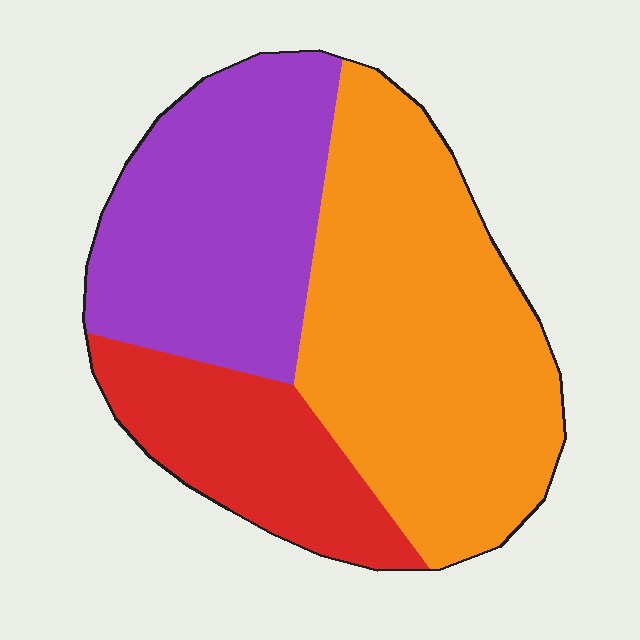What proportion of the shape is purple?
Purple takes up between a quarter and a half of the shape.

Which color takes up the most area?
Orange, at roughly 45%.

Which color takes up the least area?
Red, at roughly 20%.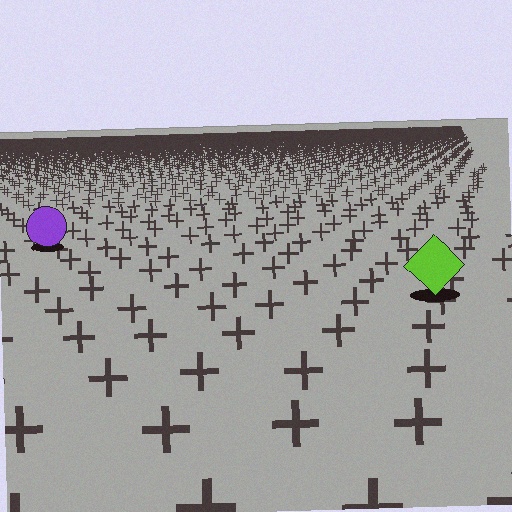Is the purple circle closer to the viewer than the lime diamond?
No. The lime diamond is closer — you can tell from the texture gradient: the ground texture is coarser near it.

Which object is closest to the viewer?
The lime diamond is closest. The texture marks near it are larger and more spread out.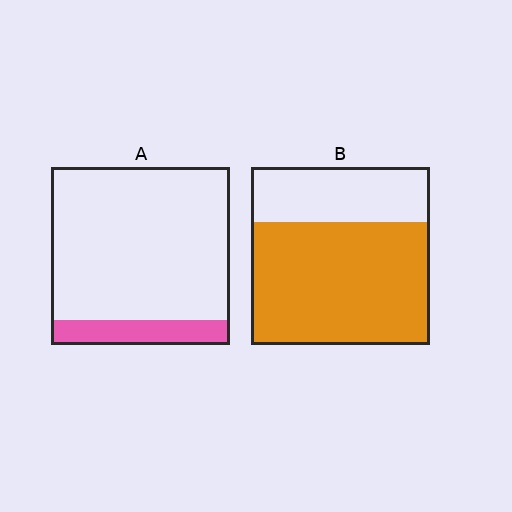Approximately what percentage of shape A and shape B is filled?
A is approximately 15% and B is approximately 70%.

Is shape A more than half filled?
No.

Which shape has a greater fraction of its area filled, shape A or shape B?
Shape B.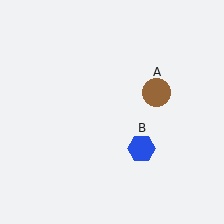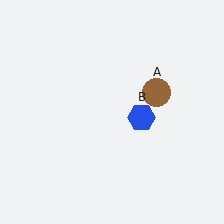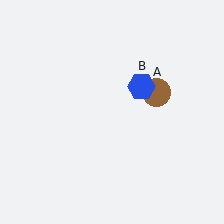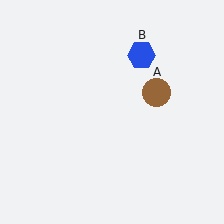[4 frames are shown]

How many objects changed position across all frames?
1 object changed position: blue hexagon (object B).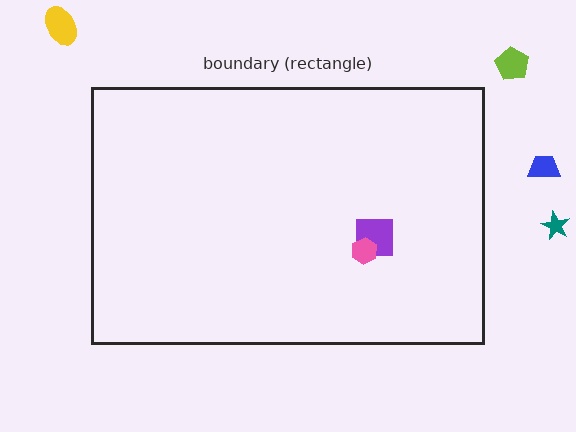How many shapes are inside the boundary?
2 inside, 4 outside.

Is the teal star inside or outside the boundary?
Outside.